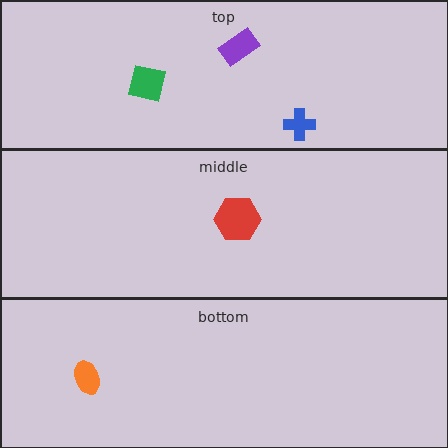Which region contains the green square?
The top region.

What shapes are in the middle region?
The red hexagon.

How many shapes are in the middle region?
1.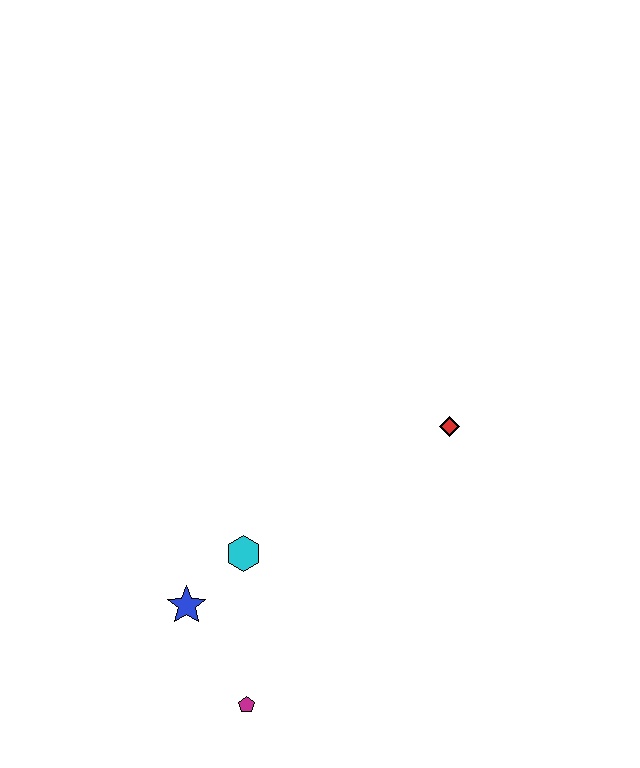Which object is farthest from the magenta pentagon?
The red diamond is farthest from the magenta pentagon.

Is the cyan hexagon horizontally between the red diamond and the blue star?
Yes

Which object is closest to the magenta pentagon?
The blue star is closest to the magenta pentagon.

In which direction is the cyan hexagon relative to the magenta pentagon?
The cyan hexagon is above the magenta pentagon.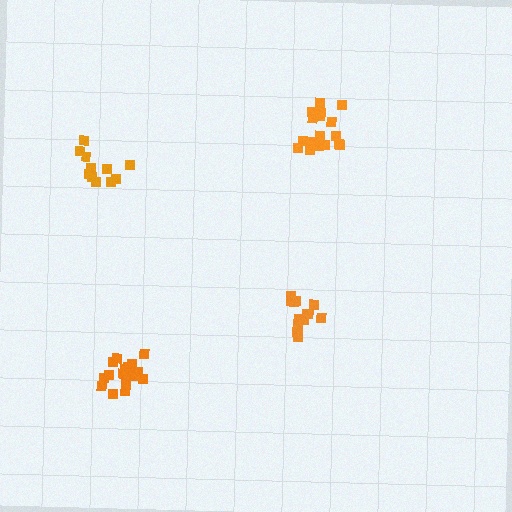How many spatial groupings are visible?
There are 4 spatial groupings.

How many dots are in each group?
Group 1: 17 dots, Group 2: 17 dots, Group 3: 15 dots, Group 4: 12 dots (61 total).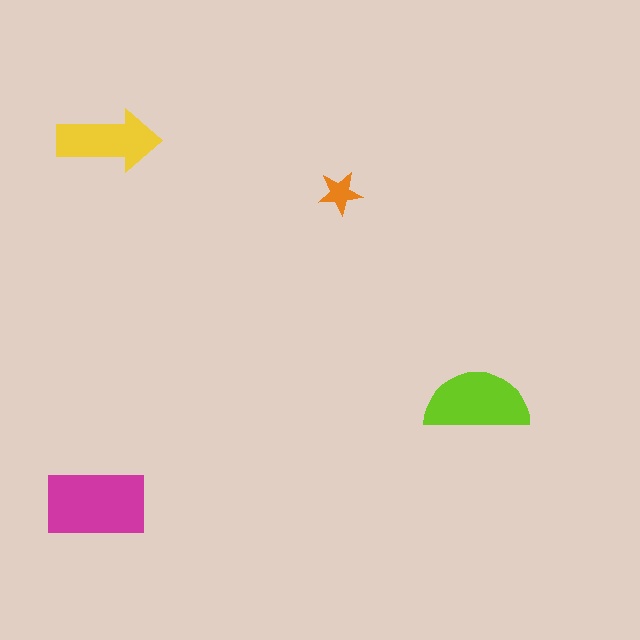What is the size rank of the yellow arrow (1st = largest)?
3rd.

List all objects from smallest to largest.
The orange star, the yellow arrow, the lime semicircle, the magenta rectangle.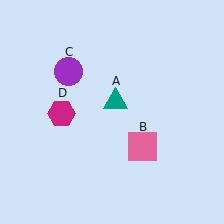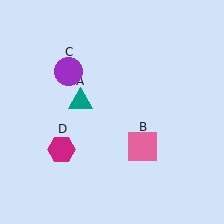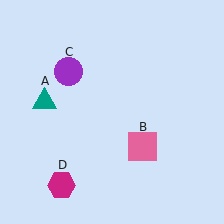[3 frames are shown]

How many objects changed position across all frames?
2 objects changed position: teal triangle (object A), magenta hexagon (object D).